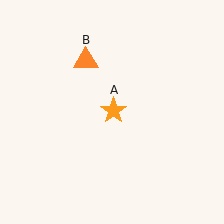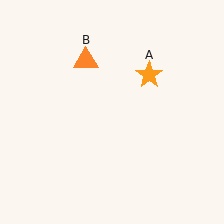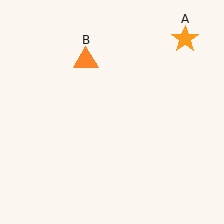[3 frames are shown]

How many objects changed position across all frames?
1 object changed position: orange star (object A).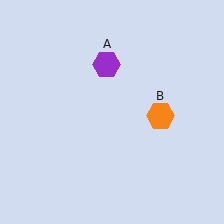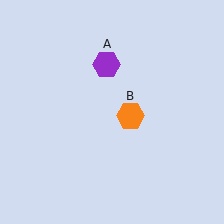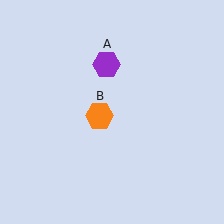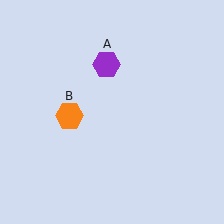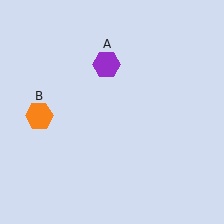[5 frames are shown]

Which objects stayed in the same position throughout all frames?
Purple hexagon (object A) remained stationary.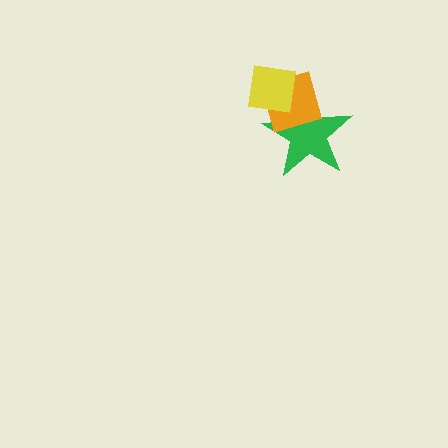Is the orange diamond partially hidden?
Yes, it is partially covered by another shape.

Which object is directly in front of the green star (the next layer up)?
The orange diamond is directly in front of the green star.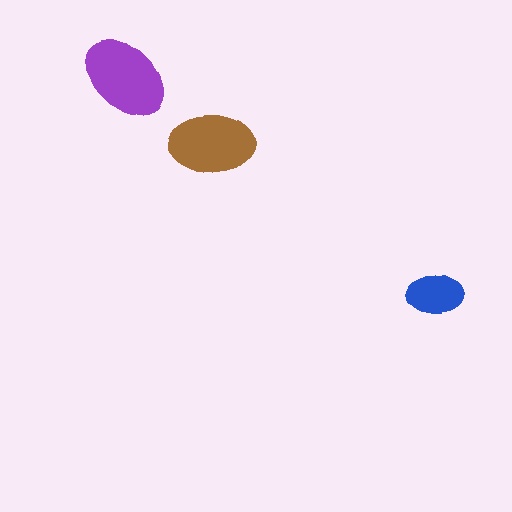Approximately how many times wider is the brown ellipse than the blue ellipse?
About 1.5 times wider.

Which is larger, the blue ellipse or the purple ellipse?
The purple one.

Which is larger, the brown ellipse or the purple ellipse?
The purple one.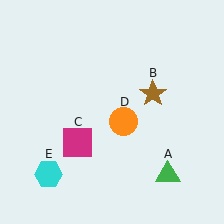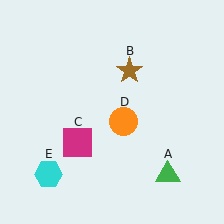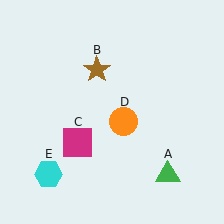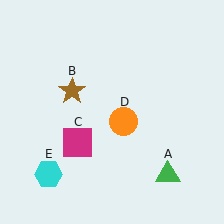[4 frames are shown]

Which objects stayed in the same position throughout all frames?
Green triangle (object A) and magenta square (object C) and orange circle (object D) and cyan hexagon (object E) remained stationary.